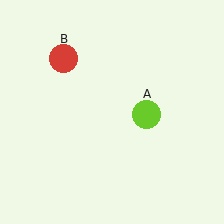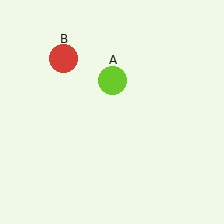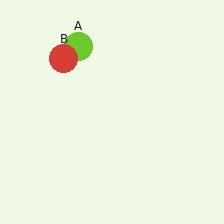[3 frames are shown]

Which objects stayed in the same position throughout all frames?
Red circle (object B) remained stationary.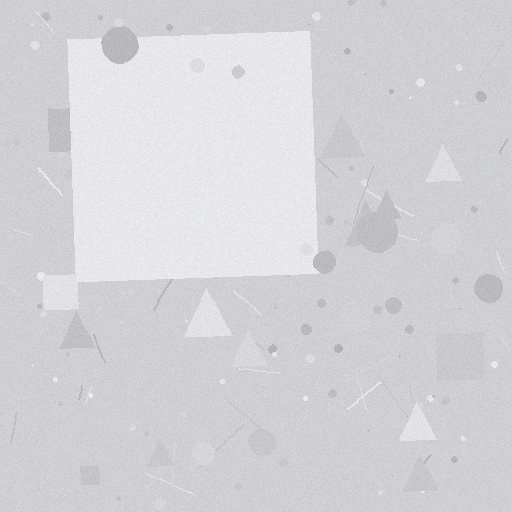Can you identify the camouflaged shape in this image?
The camouflaged shape is a square.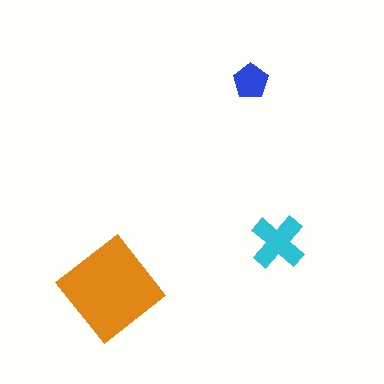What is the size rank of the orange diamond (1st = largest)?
1st.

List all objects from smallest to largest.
The blue pentagon, the cyan cross, the orange diamond.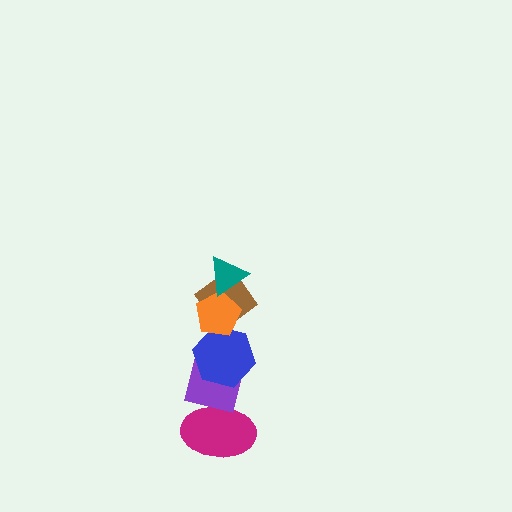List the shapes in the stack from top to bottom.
From top to bottom: the teal triangle, the orange pentagon, the brown diamond, the blue hexagon, the purple square, the magenta ellipse.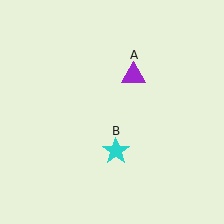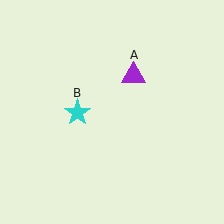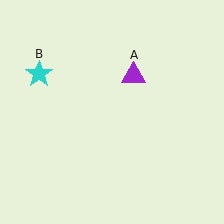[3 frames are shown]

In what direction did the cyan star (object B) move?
The cyan star (object B) moved up and to the left.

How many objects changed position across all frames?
1 object changed position: cyan star (object B).